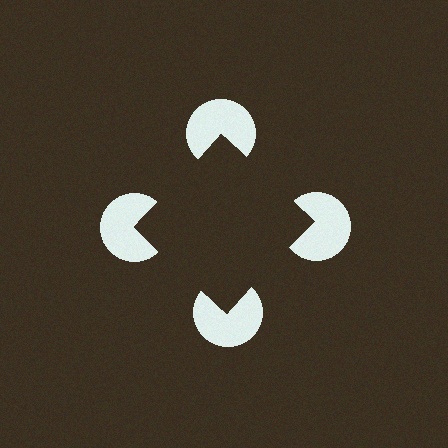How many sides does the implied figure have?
4 sides.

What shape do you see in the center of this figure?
An illusory square — its edges are inferred from the aligned wedge cuts in the pac-man discs, not physically drawn.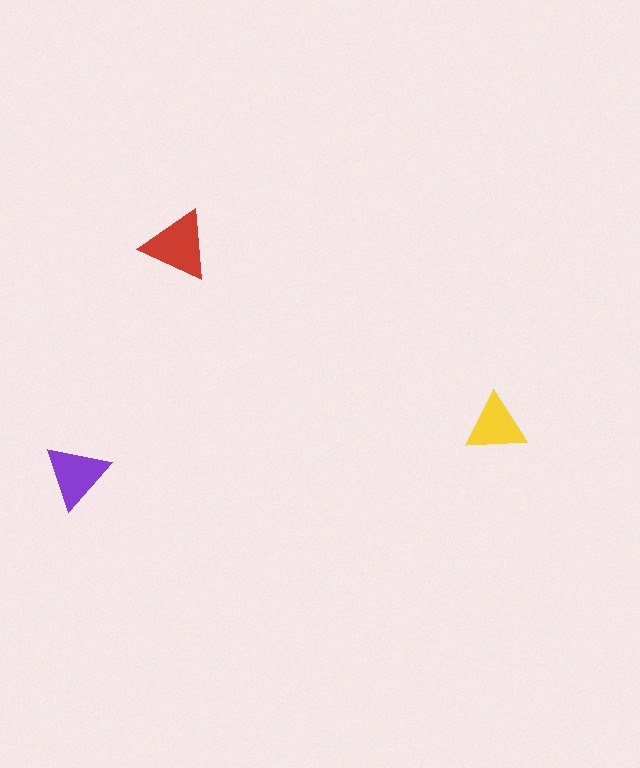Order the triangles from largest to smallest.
the red one, the purple one, the yellow one.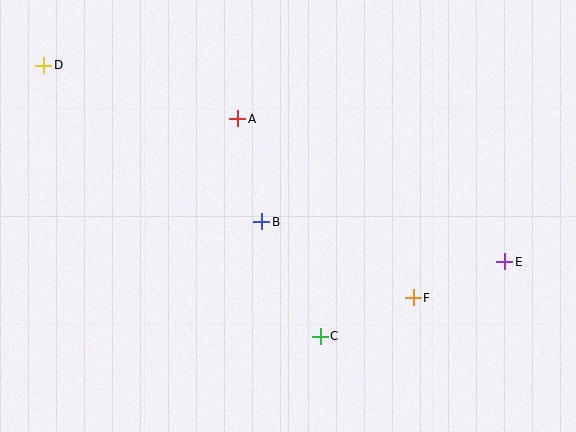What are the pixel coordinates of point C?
Point C is at (320, 336).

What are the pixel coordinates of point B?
Point B is at (262, 222).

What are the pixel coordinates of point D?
Point D is at (44, 65).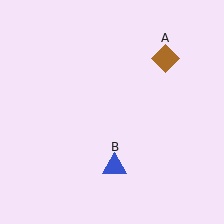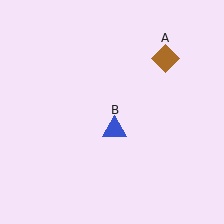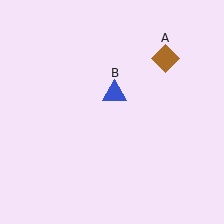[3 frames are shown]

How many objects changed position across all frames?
1 object changed position: blue triangle (object B).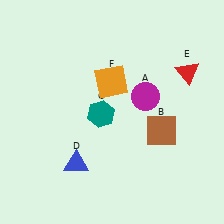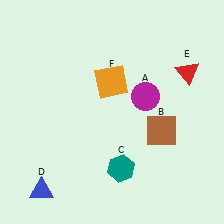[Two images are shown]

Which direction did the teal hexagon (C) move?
The teal hexagon (C) moved down.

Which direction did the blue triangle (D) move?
The blue triangle (D) moved left.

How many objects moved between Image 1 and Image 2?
2 objects moved between the two images.